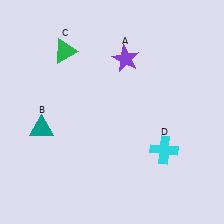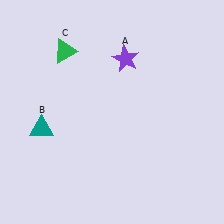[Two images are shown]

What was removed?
The cyan cross (D) was removed in Image 2.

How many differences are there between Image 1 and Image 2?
There is 1 difference between the two images.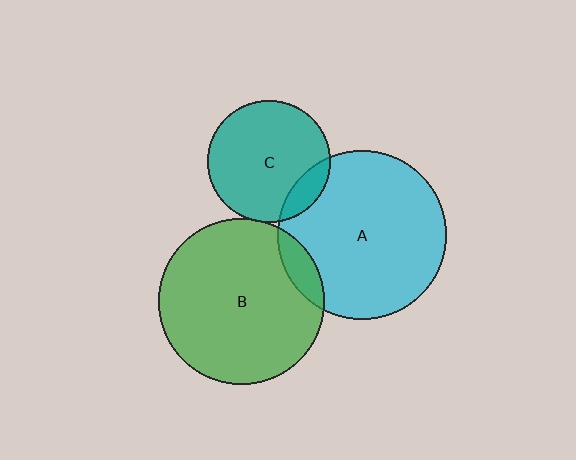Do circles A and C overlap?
Yes.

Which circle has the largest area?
Circle A (cyan).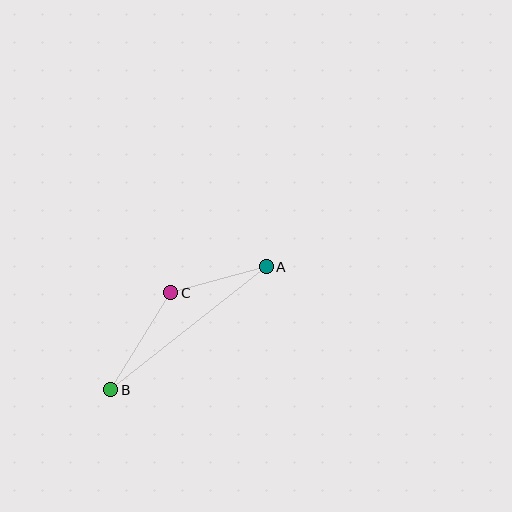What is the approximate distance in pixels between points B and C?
The distance between B and C is approximately 114 pixels.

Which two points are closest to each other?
Points A and C are closest to each other.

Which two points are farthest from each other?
Points A and B are farthest from each other.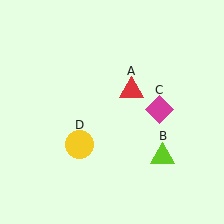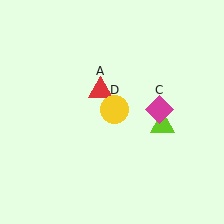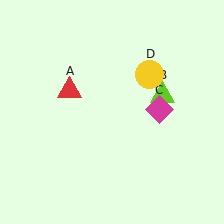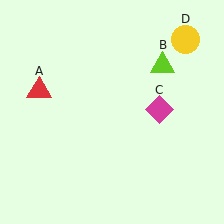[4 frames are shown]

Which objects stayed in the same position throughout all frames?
Magenta diamond (object C) remained stationary.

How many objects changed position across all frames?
3 objects changed position: red triangle (object A), lime triangle (object B), yellow circle (object D).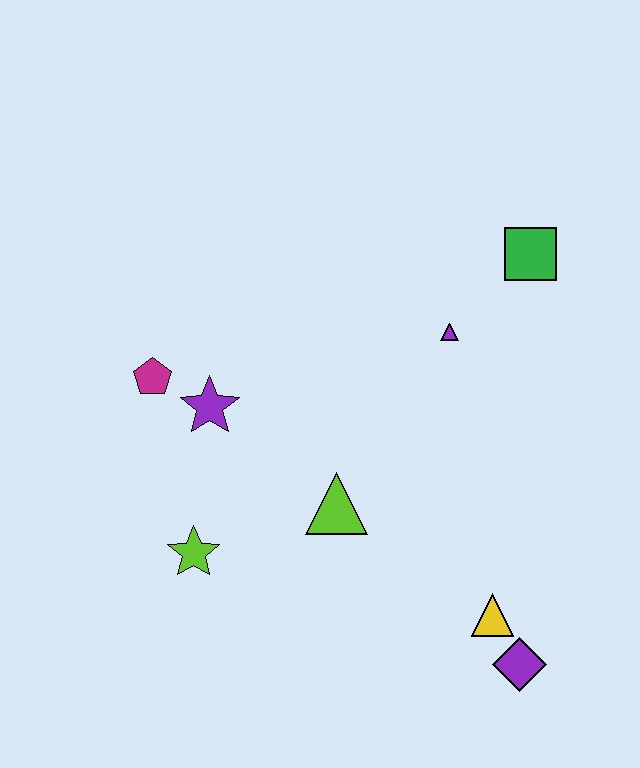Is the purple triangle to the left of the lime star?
No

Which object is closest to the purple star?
The magenta pentagon is closest to the purple star.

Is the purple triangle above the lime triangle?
Yes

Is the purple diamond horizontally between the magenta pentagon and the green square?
Yes